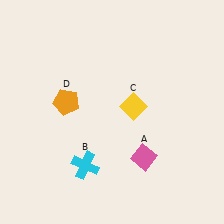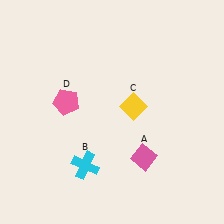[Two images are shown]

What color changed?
The pentagon (D) changed from orange in Image 1 to pink in Image 2.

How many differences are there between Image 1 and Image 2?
There is 1 difference between the two images.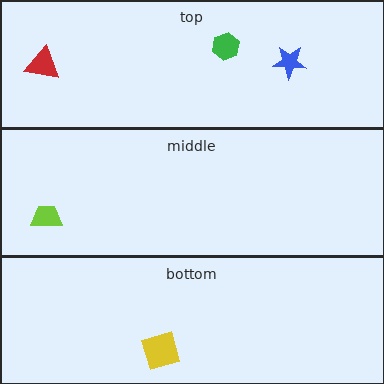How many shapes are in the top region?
3.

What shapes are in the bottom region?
The yellow diamond.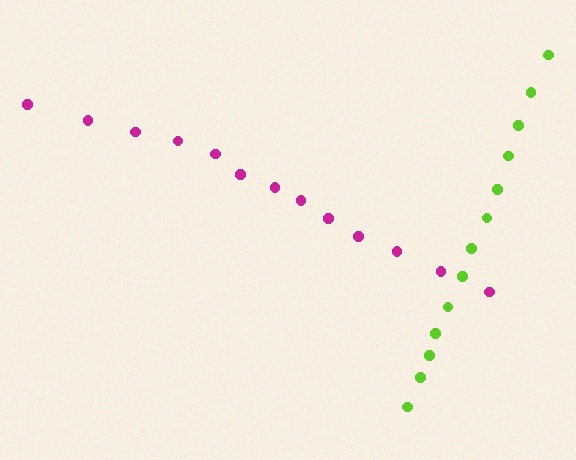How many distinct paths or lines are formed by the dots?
There are 2 distinct paths.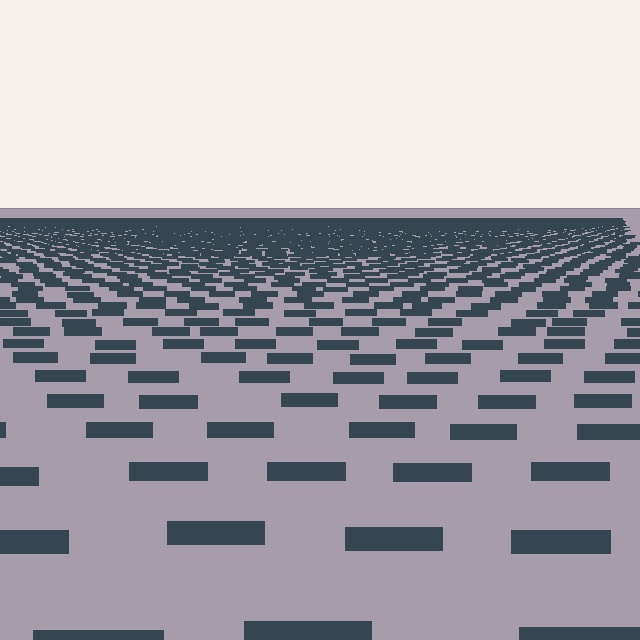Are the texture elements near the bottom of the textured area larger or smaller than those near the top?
Larger. Near the bottom, elements are closer to the viewer and appear at a bigger on-screen size.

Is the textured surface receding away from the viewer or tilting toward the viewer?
The surface is receding away from the viewer. Texture elements get smaller and denser toward the top.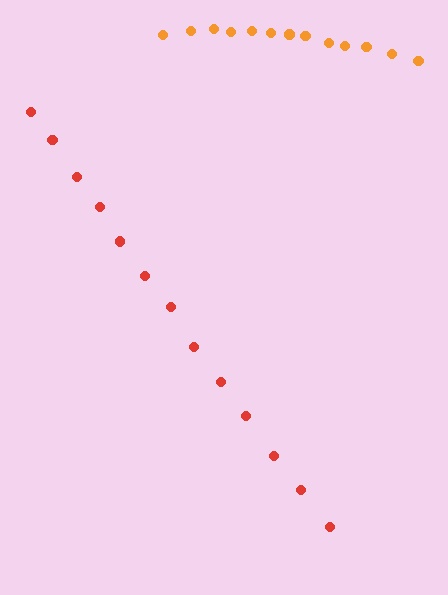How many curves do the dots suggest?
There are 2 distinct paths.